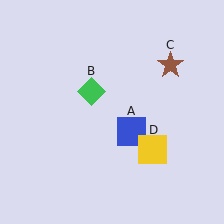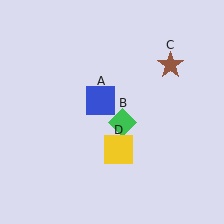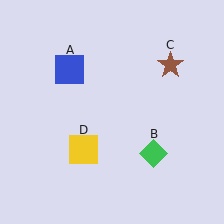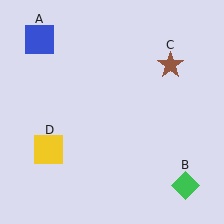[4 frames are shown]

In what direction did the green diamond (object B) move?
The green diamond (object B) moved down and to the right.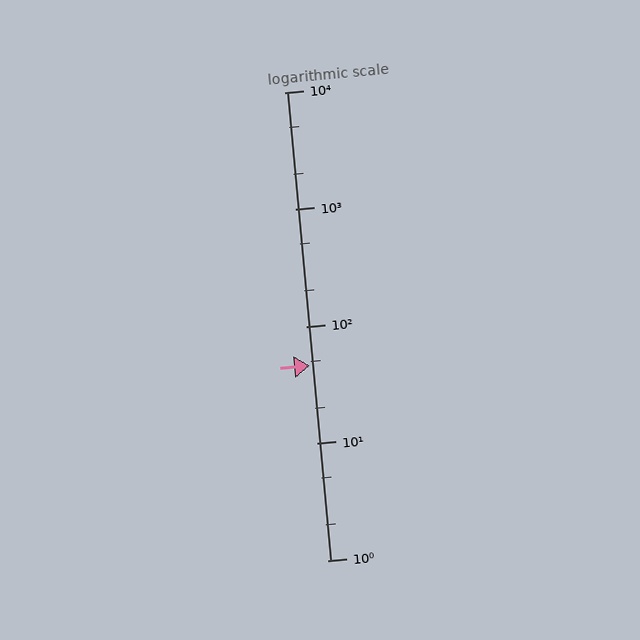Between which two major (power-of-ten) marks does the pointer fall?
The pointer is between 10 and 100.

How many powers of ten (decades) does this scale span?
The scale spans 4 decades, from 1 to 10000.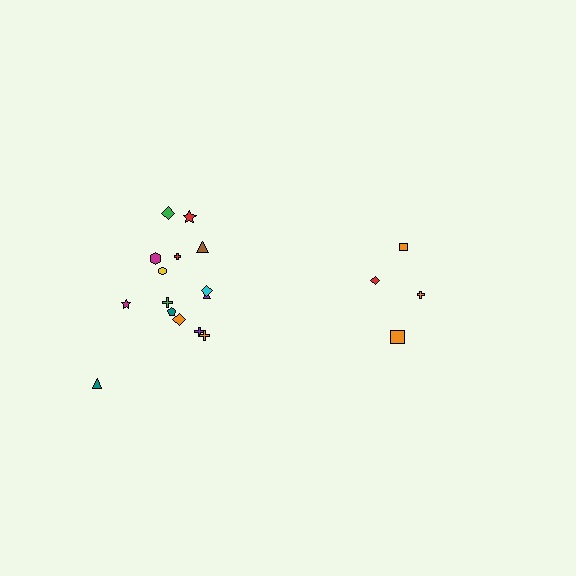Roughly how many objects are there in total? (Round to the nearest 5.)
Roughly 20 objects in total.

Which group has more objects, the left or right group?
The left group.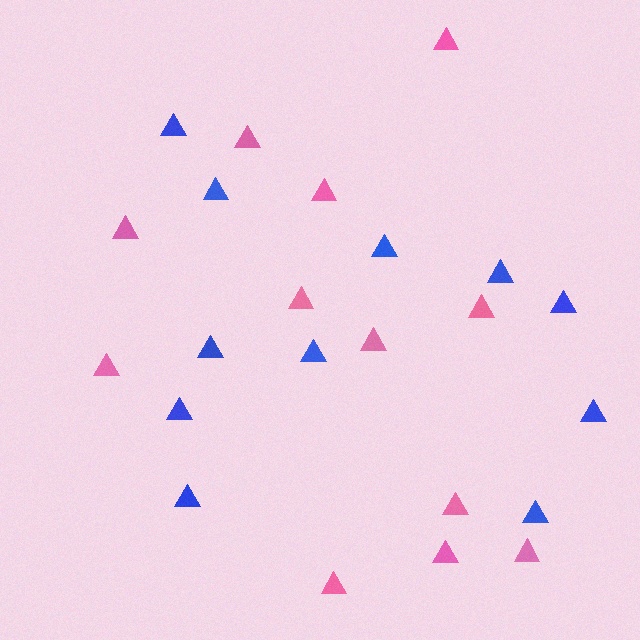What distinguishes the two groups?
There are 2 groups: one group of blue triangles (11) and one group of pink triangles (12).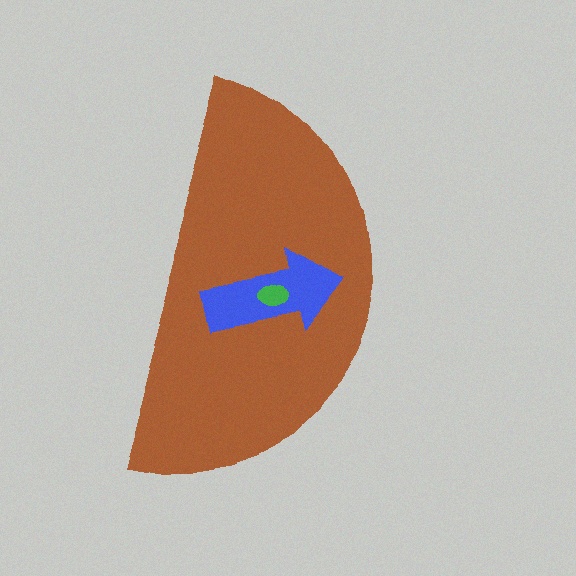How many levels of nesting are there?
3.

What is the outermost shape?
The brown semicircle.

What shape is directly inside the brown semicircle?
The blue arrow.